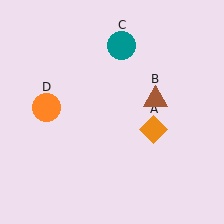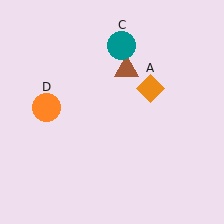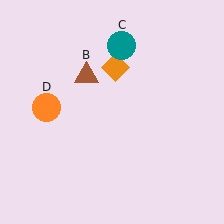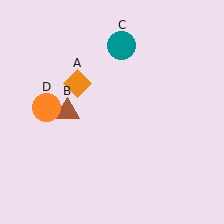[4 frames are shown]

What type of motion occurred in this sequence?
The orange diamond (object A), brown triangle (object B) rotated counterclockwise around the center of the scene.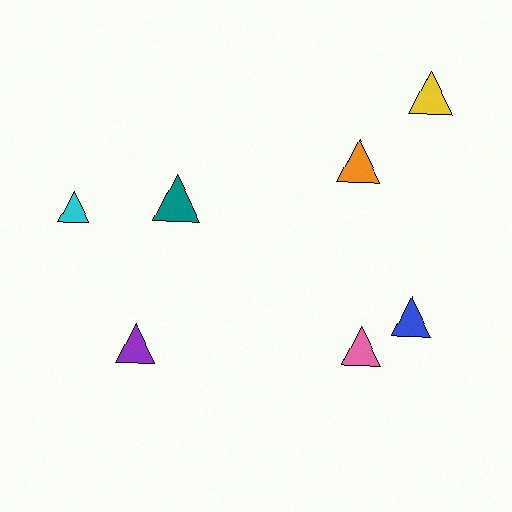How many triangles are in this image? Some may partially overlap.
There are 7 triangles.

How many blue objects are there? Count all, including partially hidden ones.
There is 1 blue object.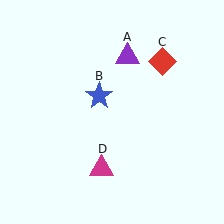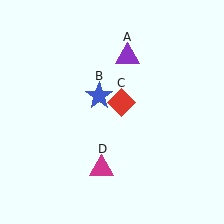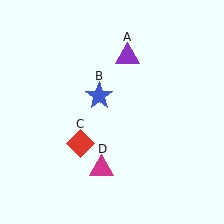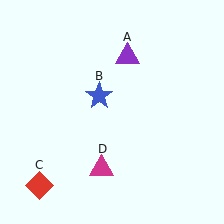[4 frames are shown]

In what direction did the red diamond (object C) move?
The red diamond (object C) moved down and to the left.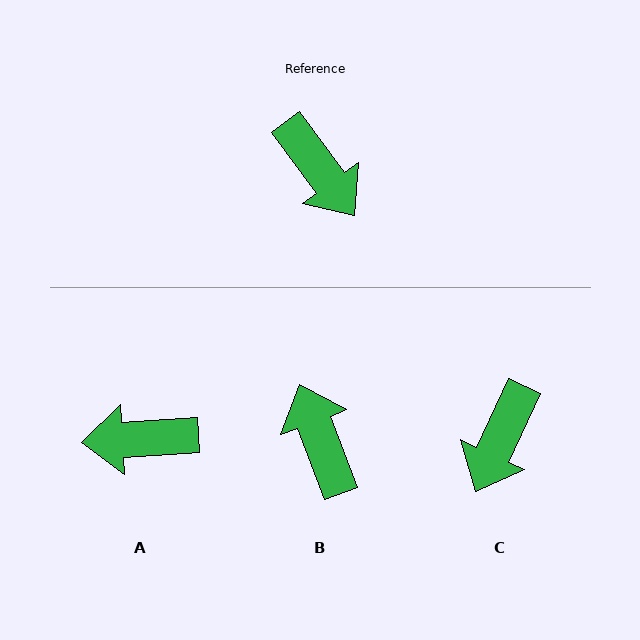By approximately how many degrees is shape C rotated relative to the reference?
Approximately 61 degrees clockwise.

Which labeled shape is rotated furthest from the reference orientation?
B, about 164 degrees away.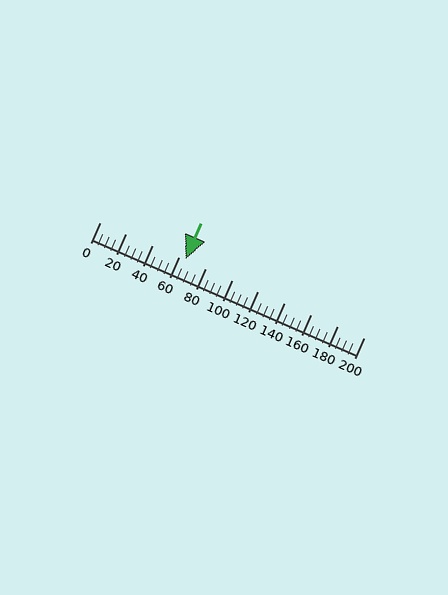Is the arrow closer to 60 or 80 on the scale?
The arrow is closer to 60.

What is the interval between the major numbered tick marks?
The major tick marks are spaced 20 units apart.